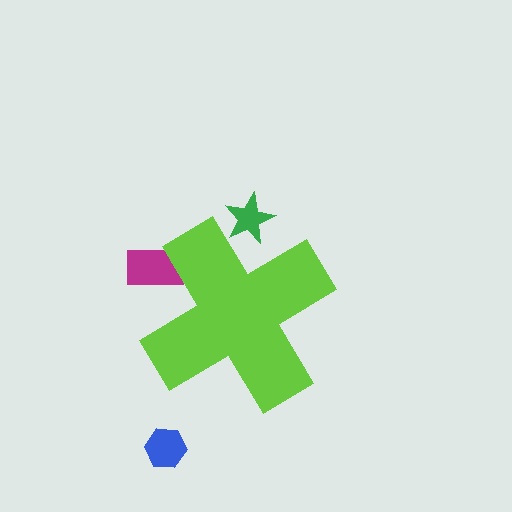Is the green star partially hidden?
Yes, the green star is partially hidden behind the lime cross.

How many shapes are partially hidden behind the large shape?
2 shapes are partially hidden.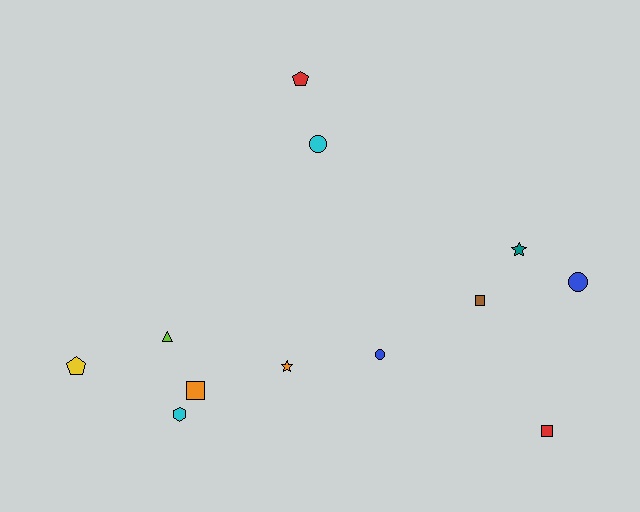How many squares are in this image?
There are 3 squares.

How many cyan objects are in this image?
There are 2 cyan objects.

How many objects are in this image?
There are 12 objects.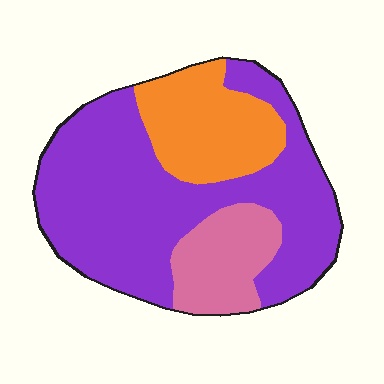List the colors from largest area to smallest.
From largest to smallest: purple, orange, pink.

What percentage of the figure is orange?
Orange takes up about one fifth (1/5) of the figure.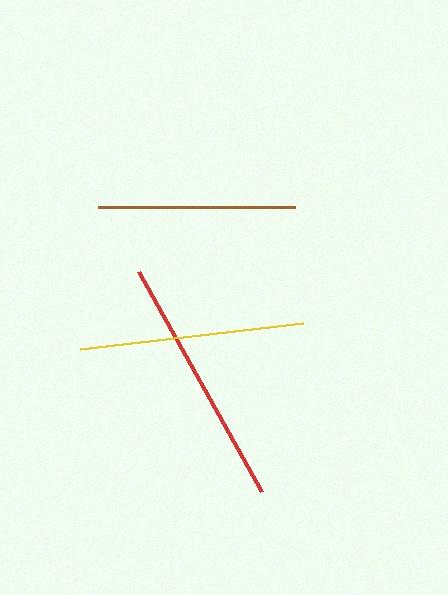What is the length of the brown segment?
The brown segment is approximately 197 pixels long.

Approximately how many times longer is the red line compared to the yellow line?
The red line is approximately 1.1 times the length of the yellow line.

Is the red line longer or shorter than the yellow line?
The red line is longer than the yellow line.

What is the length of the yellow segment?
The yellow segment is approximately 225 pixels long.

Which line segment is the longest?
The red line is the longest at approximately 252 pixels.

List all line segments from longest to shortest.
From longest to shortest: red, yellow, brown.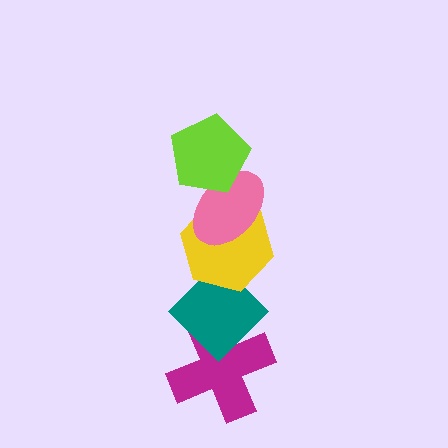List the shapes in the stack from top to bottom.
From top to bottom: the lime pentagon, the pink ellipse, the yellow hexagon, the teal diamond, the magenta cross.